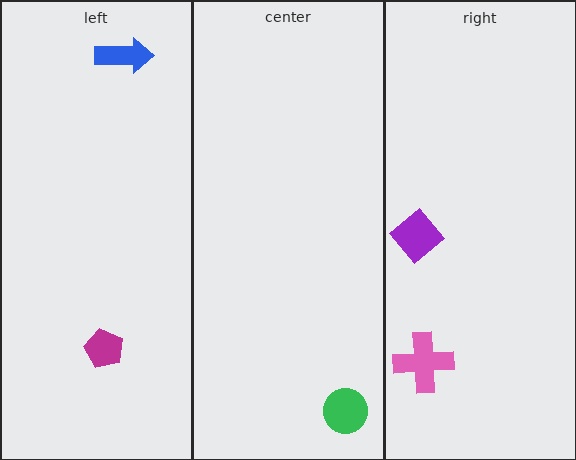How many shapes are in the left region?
2.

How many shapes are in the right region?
2.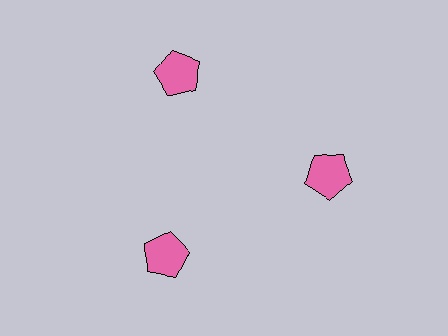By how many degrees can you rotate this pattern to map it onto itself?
The pattern maps onto itself every 120 degrees of rotation.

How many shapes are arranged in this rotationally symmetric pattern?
There are 3 shapes, arranged in 3 groups of 1.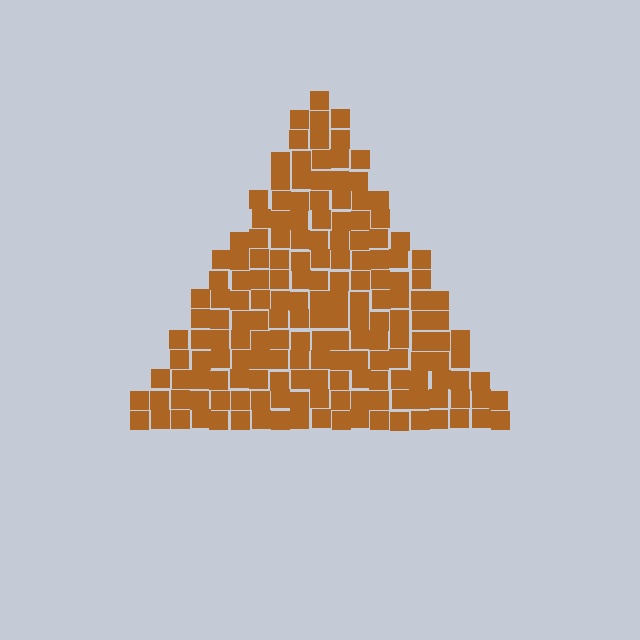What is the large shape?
The large shape is a triangle.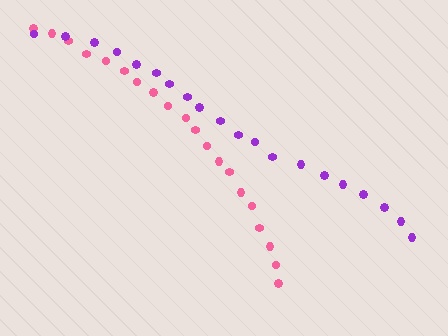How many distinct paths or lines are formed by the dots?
There are 2 distinct paths.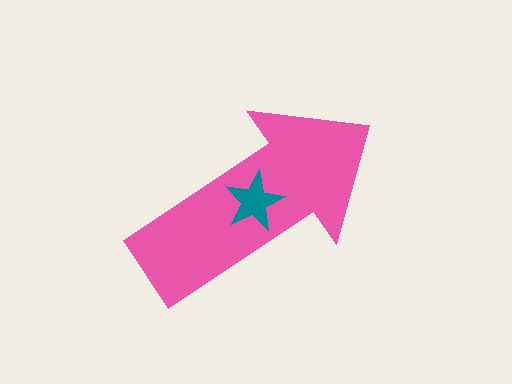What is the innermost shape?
The teal star.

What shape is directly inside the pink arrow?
The teal star.